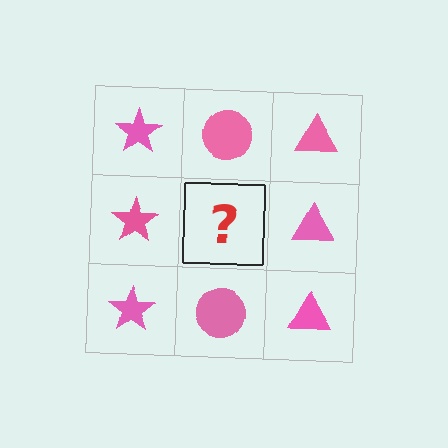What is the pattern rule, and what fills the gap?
The rule is that each column has a consistent shape. The gap should be filled with a pink circle.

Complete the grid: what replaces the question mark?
The question mark should be replaced with a pink circle.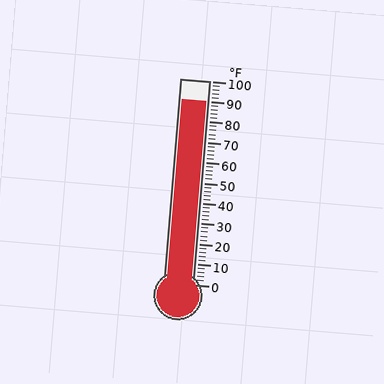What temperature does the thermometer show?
The thermometer shows approximately 90°F.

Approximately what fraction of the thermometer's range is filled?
The thermometer is filled to approximately 90% of its range.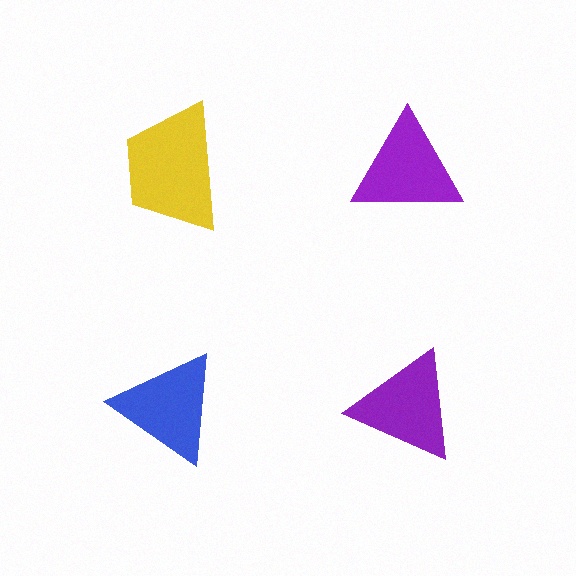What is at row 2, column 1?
A blue triangle.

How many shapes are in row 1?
2 shapes.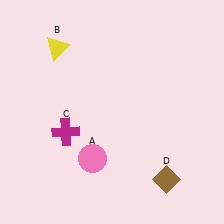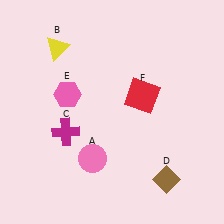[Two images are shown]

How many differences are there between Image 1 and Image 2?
There are 2 differences between the two images.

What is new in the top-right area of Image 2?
A red square (F) was added in the top-right area of Image 2.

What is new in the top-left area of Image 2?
A pink hexagon (E) was added in the top-left area of Image 2.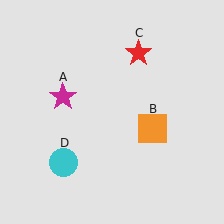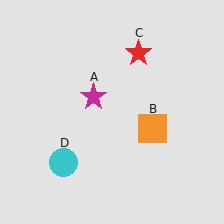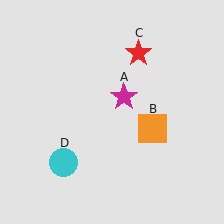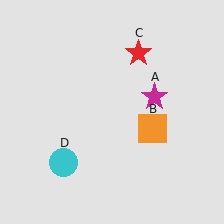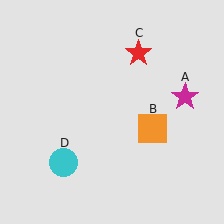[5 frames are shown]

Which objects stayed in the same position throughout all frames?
Orange square (object B) and red star (object C) and cyan circle (object D) remained stationary.